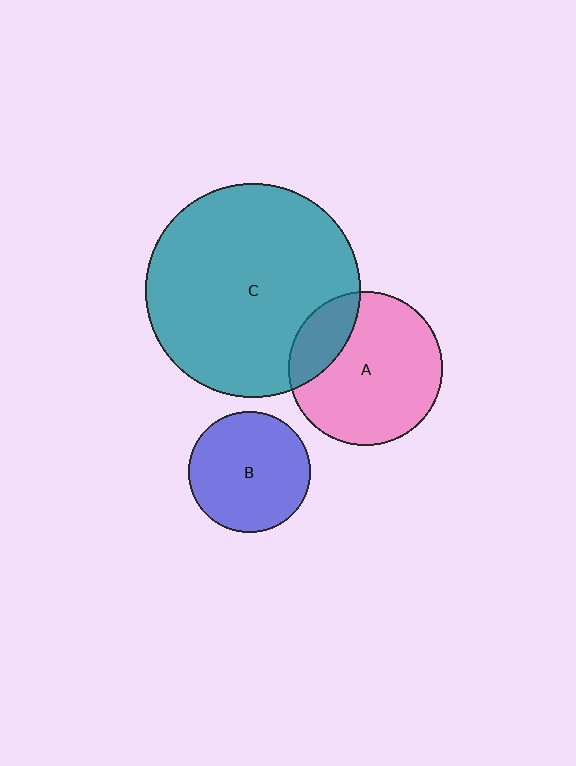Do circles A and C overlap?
Yes.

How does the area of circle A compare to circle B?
Approximately 1.6 times.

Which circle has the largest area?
Circle C (teal).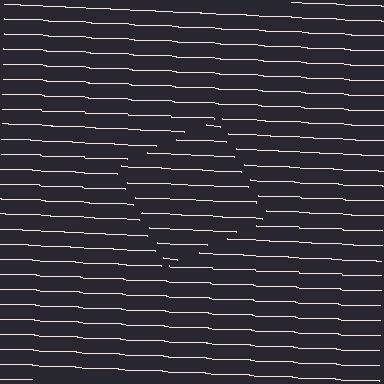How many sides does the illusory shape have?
4 sides — the line-ends trace a square.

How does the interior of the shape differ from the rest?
The interior of the shape contains the same grating, shifted by half a period — the contour is defined by the phase discontinuity where line-ends from the inner and outer gratings abut.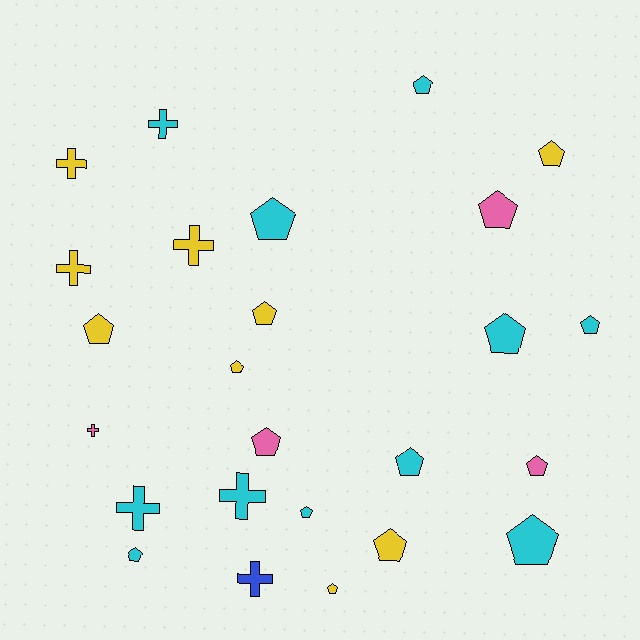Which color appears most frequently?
Cyan, with 11 objects.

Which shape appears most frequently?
Pentagon, with 17 objects.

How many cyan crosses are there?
There are 3 cyan crosses.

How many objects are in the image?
There are 25 objects.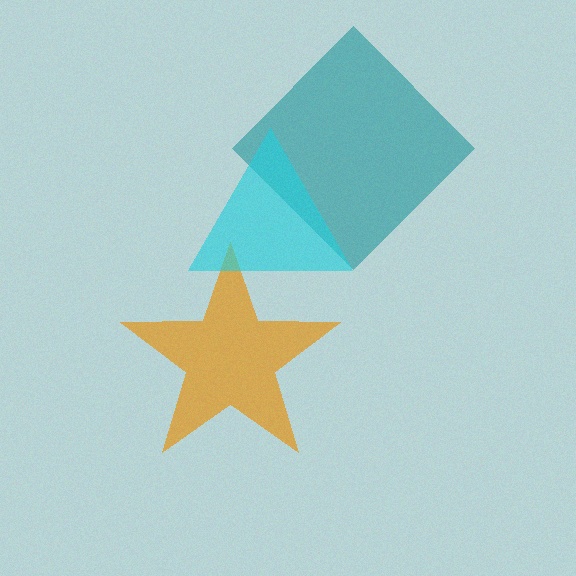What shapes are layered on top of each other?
The layered shapes are: an orange star, a teal diamond, a cyan triangle.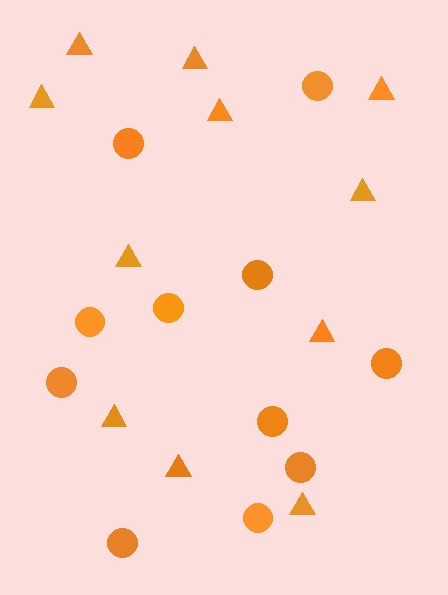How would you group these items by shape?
There are 2 groups: one group of circles (11) and one group of triangles (11).